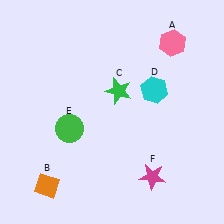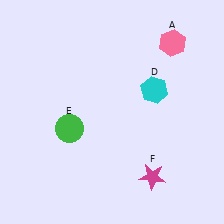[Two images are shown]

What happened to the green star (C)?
The green star (C) was removed in Image 2. It was in the top-right area of Image 1.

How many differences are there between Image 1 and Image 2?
There are 2 differences between the two images.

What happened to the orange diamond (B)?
The orange diamond (B) was removed in Image 2. It was in the bottom-left area of Image 1.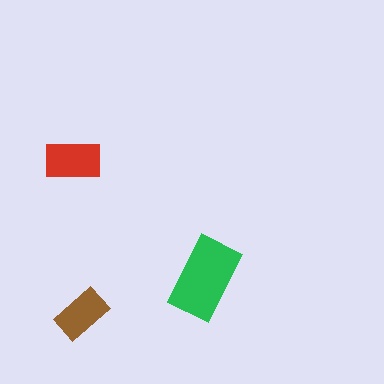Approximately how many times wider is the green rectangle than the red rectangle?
About 1.5 times wider.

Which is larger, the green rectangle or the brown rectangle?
The green one.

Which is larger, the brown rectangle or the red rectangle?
The red one.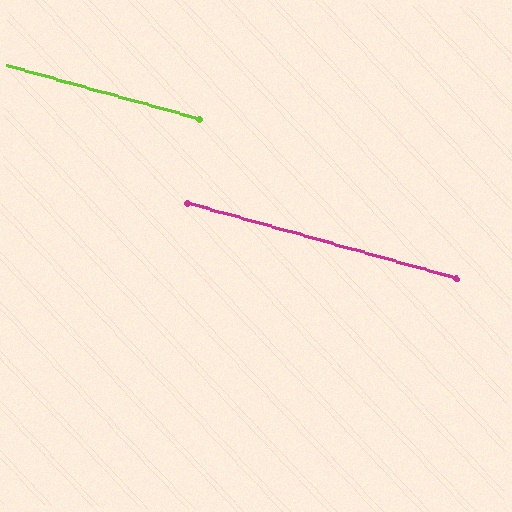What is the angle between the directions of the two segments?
Approximately 0 degrees.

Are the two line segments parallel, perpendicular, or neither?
Parallel — their directions differ by only 0.1°.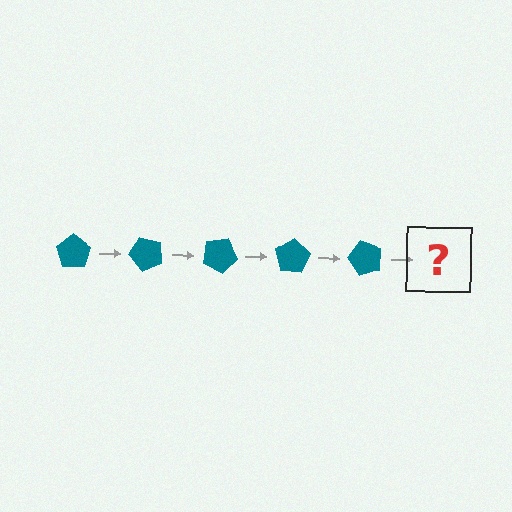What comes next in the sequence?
The next element should be a teal pentagon rotated 250 degrees.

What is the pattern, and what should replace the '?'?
The pattern is that the pentagon rotates 50 degrees each step. The '?' should be a teal pentagon rotated 250 degrees.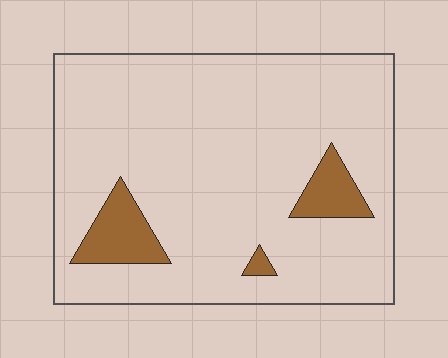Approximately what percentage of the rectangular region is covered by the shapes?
Approximately 10%.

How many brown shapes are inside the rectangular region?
3.